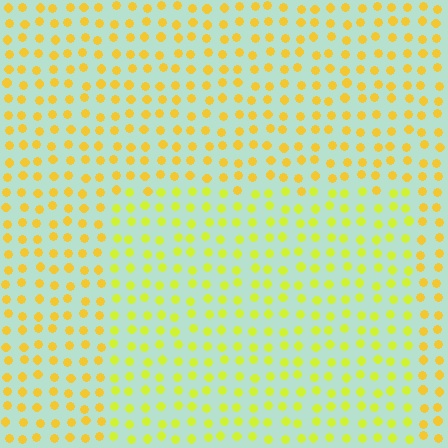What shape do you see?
I see a rectangle.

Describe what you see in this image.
The image is filled with small yellow elements in a uniform arrangement. A rectangle-shaped region is visible where the elements are tinted to a slightly different hue, forming a subtle color boundary.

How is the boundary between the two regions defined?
The boundary is defined purely by a slight shift in hue (about 24 degrees). Spacing, size, and orientation are identical on both sides.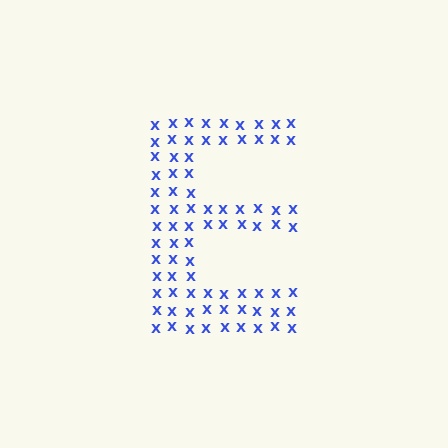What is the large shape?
The large shape is the letter E.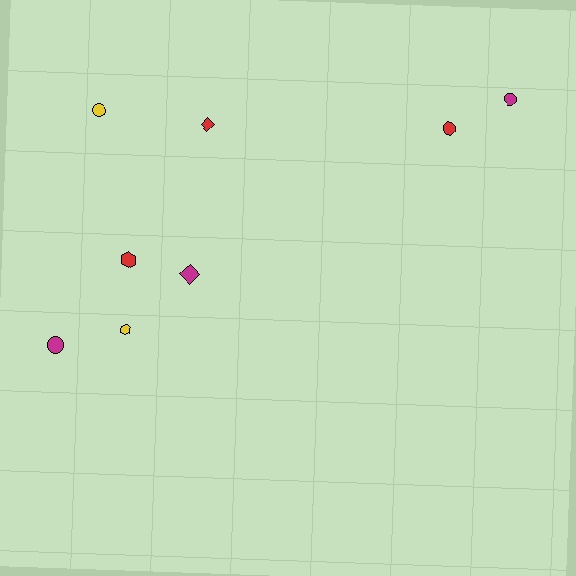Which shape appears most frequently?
Circle, with 4 objects.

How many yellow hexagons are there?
There is 1 yellow hexagon.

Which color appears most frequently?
Magenta, with 3 objects.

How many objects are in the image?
There are 8 objects.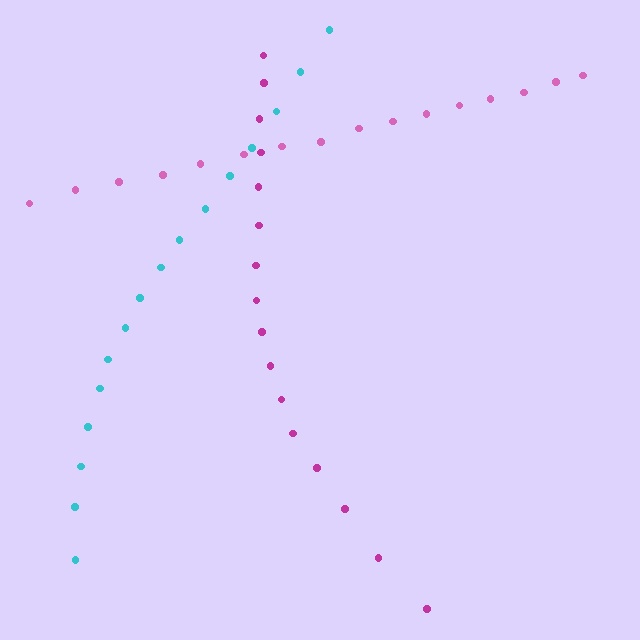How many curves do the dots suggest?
There are 3 distinct paths.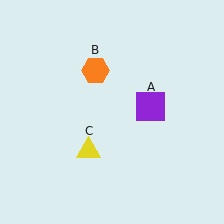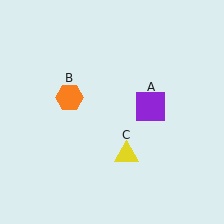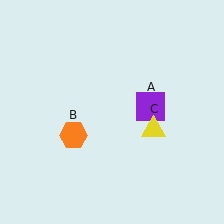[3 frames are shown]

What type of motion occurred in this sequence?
The orange hexagon (object B), yellow triangle (object C) rotated counterclockwise around the center of the scene.